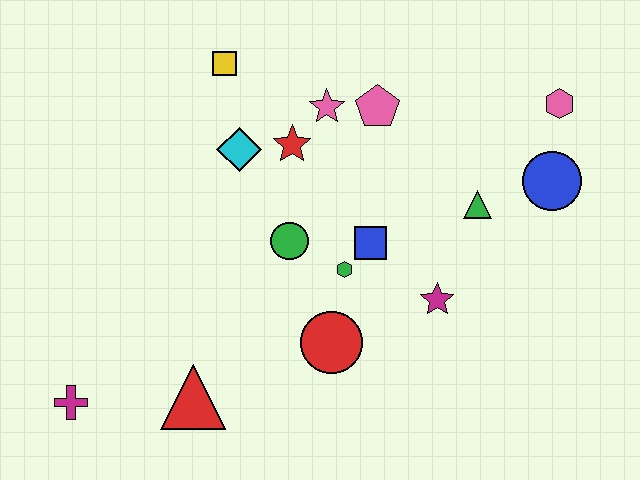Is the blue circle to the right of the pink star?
Yes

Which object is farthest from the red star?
The magenta cross is farthest from the red star.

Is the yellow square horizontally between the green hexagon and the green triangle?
No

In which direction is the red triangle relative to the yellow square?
The red triangle is below the yellow square.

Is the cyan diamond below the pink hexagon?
Yes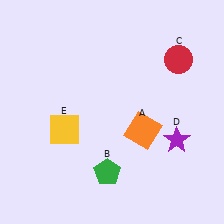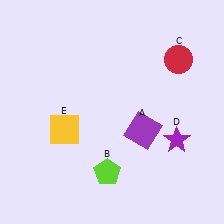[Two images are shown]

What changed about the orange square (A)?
In Image 1, A is orange. In Image 2, it changed to purple.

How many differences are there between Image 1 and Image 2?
There are 2 differences between the two images.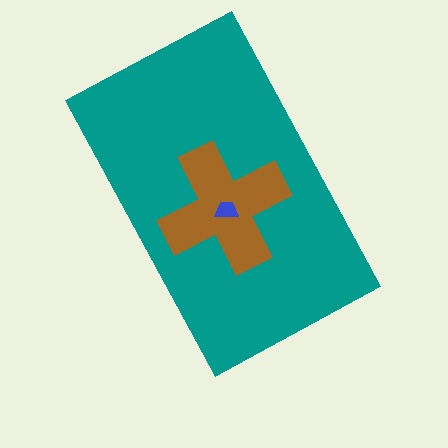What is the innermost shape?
The blue trapezoid.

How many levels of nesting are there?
3.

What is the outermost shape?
The teal rectangle.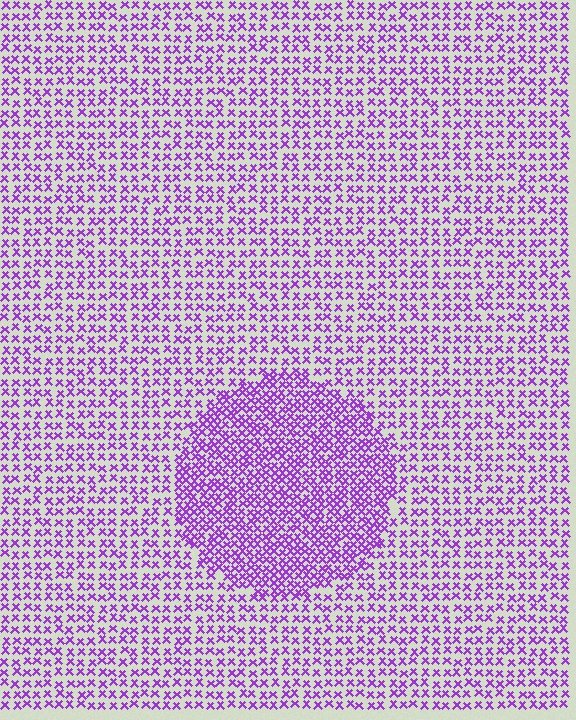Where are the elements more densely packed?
The elements are more densely packed inside the circle boundary.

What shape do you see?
I see a circle.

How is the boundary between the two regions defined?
The boundary is defined by a change in element density (approximately 1.8x ratio). All elements are the same color, size, and shape.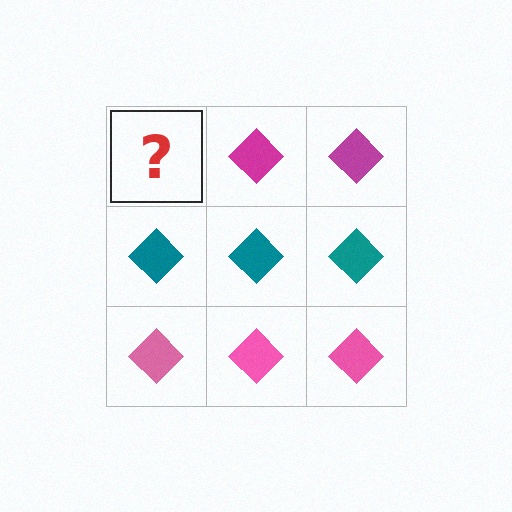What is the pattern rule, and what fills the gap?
The rule is that each row has a consistent color. The gap should be filled with a magenta diamond.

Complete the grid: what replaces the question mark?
The question mark should be replaced with a magenta diamond.